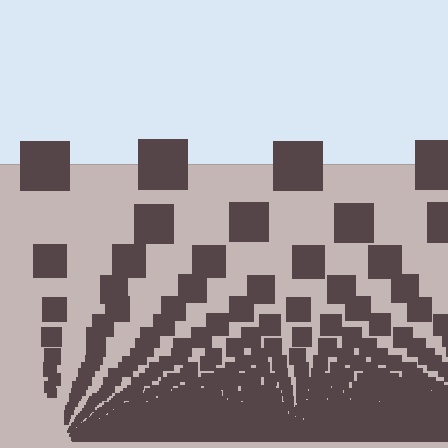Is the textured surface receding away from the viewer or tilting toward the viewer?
The surface appears to tilt toward the viewer. Texture elements get larger and sparser toward the top.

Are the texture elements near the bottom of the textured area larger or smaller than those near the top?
Smaller. The gradient is inverted — elements near the bottom are smaller and denser.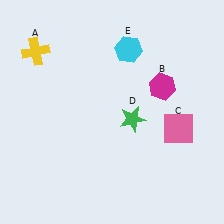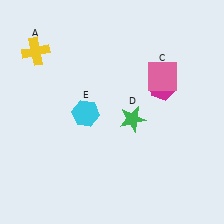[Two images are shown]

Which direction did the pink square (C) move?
The pink square (C) moved up.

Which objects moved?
The objects that moved are: the pink square (C), the cyan hexagon (E).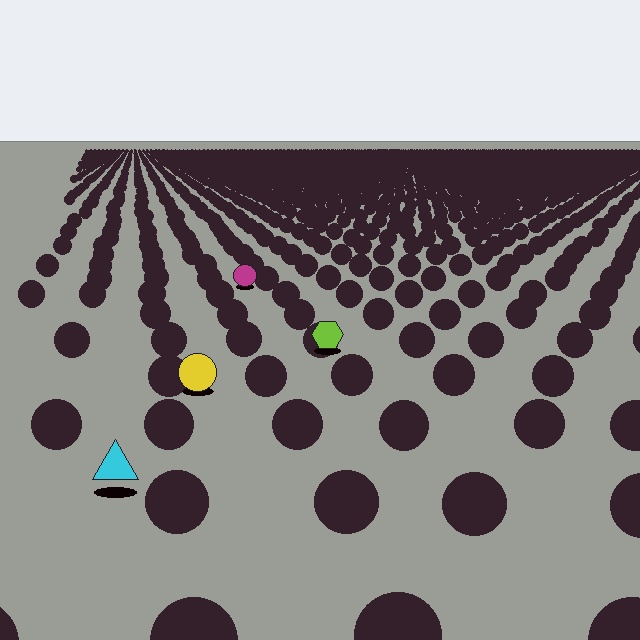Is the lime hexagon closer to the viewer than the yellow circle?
No. The yellow circle is closer — you can tell from the texture gradient: the ground texture is coarser near it.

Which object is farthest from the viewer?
The magenta circle is farthest from the viewer. It appears smaller and the ground texture around it is denser.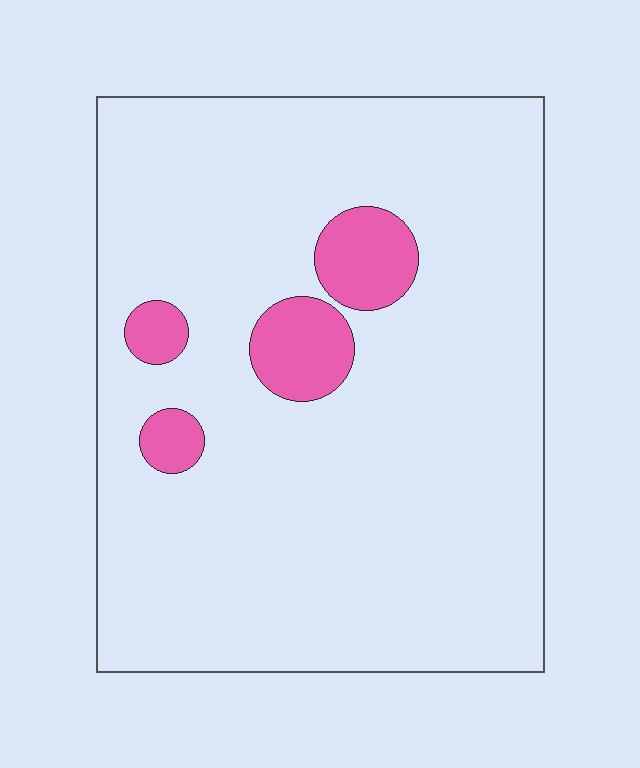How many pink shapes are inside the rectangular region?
4.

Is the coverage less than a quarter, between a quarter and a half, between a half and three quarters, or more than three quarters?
Less than a quarter.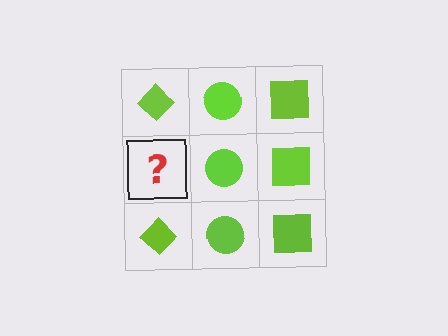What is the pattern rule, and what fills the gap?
The rule is that each column has a consistent shape. The gap should be filled with a lime diamond.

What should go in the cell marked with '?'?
The missing cell should contain a lime diamond.